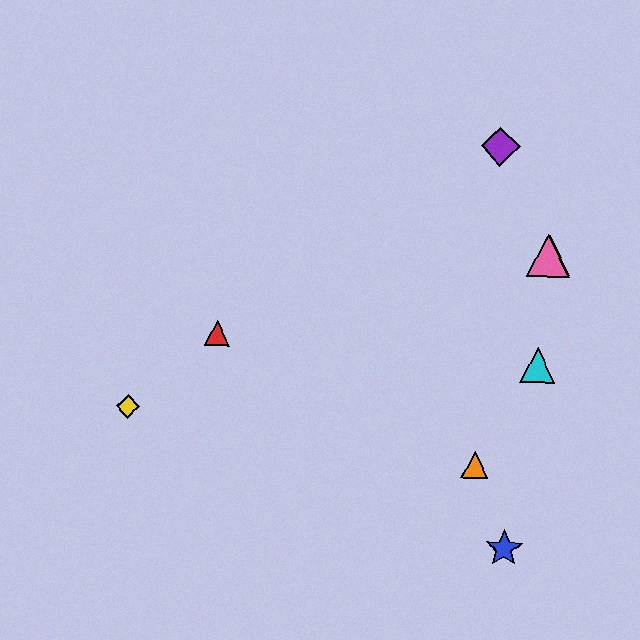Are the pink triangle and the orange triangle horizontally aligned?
No, the pink triangle is at y≈255 and the orange triangle is at y≈465.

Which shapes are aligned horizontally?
The green triangle, the pink triangle are aligned horizontally.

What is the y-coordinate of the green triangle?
The green triangle is at y≈255.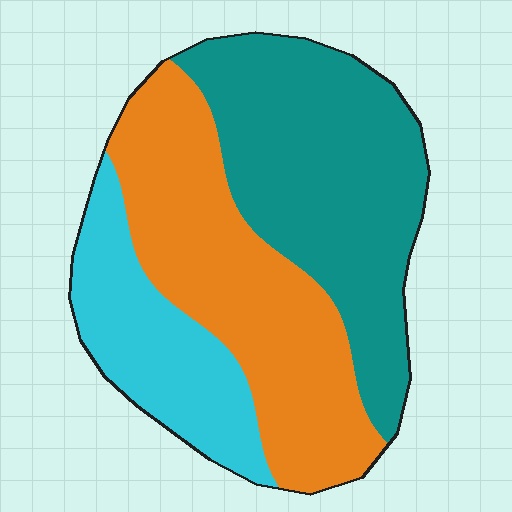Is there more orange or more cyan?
Orange.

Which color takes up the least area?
Cyan, at roughly 20%.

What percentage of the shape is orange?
Orange covers about 40% of the shape.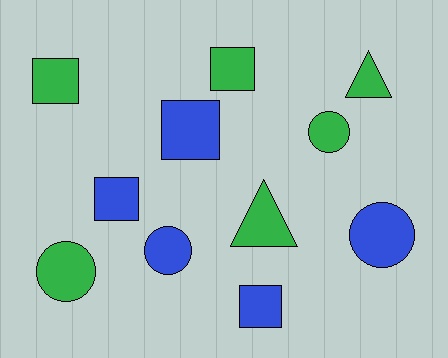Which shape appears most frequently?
Square, with 5 objects.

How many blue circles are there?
There are 2 blue circles.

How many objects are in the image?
There are 11 objects.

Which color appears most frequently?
Green, with 6 objects.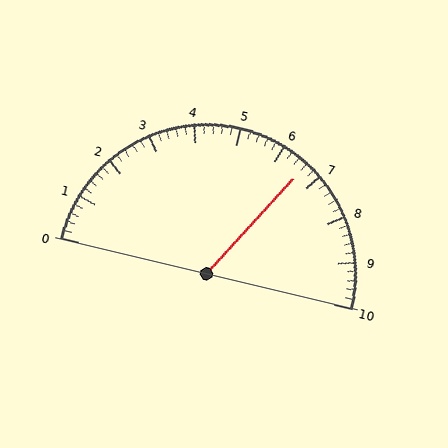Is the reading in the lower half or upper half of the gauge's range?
The reading is in the upper half of the range (0 to 10).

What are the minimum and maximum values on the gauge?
The gauge ranges from 0 to 10.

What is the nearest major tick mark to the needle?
The nearest major tick mark is 7.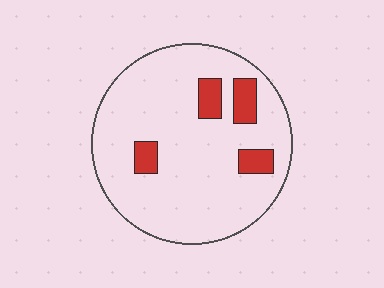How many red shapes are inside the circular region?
4.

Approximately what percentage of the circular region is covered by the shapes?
Approximately 10%.